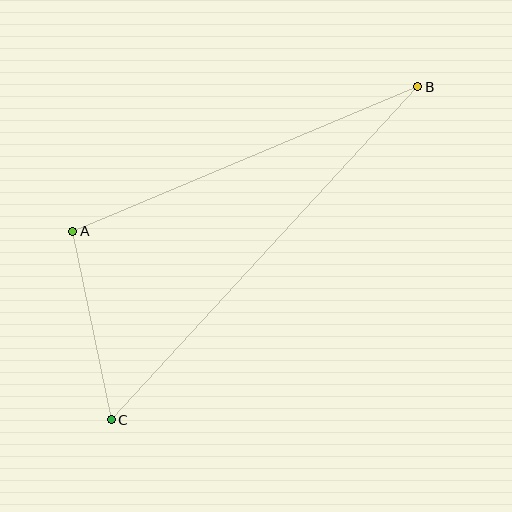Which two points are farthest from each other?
Points B and C are farthest from each other.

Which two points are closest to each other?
Points A and C are closest to each other.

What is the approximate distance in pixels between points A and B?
The distance between A and B is approximately 374 pixels.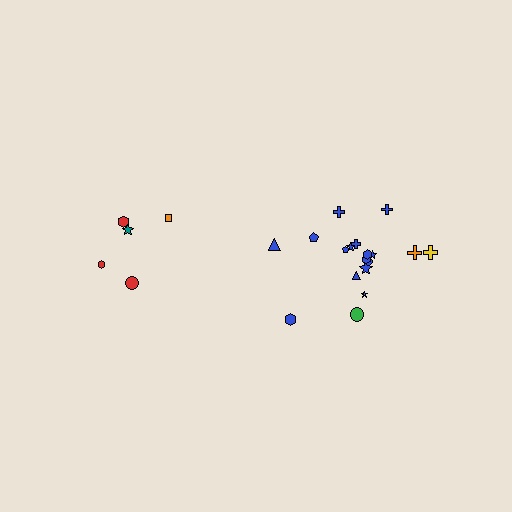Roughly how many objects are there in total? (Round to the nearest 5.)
Roughly 25 objects in total.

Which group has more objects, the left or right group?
The right group.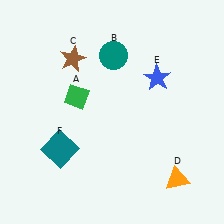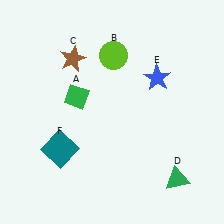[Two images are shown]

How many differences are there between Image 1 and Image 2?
There are 2 differences between the two images.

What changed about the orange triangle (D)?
In Image 1, D is orange. In Image 2, it changed to green.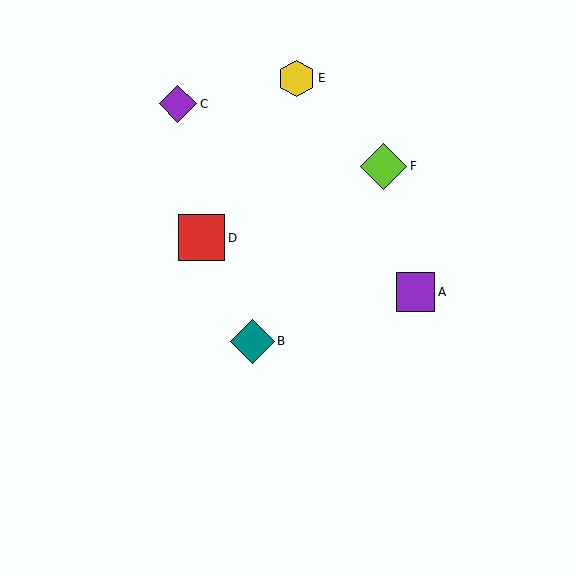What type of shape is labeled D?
Shape D is a red square.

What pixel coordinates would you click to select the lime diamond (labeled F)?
Click at (384, 166) to select the lime diamond F.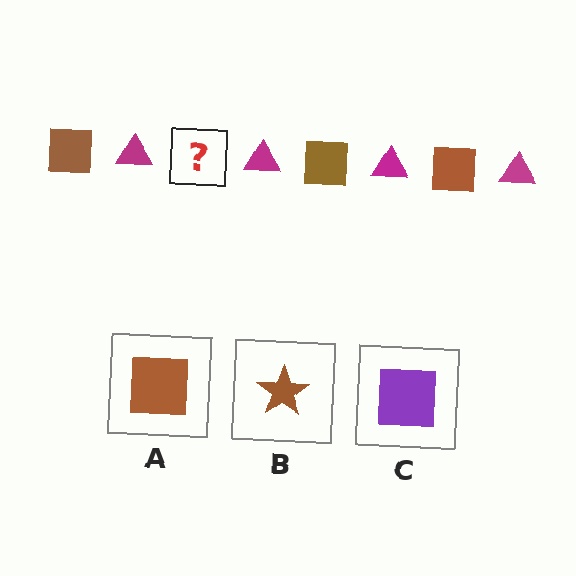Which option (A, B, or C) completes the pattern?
A.